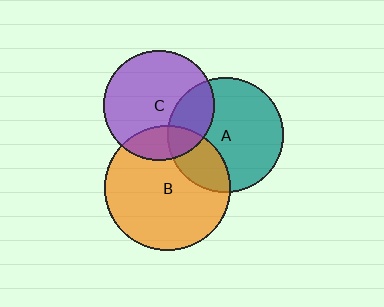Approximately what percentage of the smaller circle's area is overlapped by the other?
Approximately 25%.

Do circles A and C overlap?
Yes.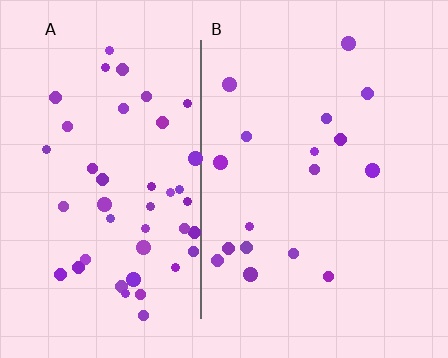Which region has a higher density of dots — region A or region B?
A (the left).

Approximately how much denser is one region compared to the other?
Approximately 2.5× — region A over region B.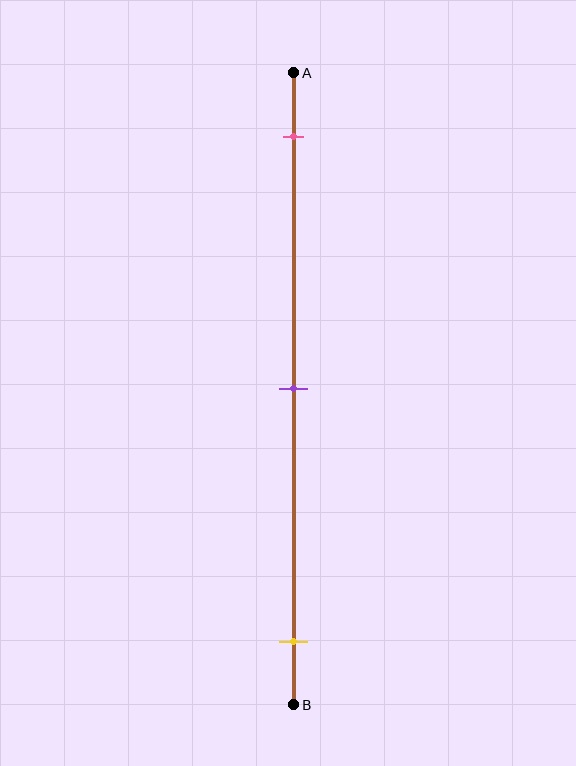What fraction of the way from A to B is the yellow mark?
The yellow mark is approximately 90% (0.9) of the way from A to B.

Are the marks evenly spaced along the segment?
Yes, the marks are approximately evenly spaced.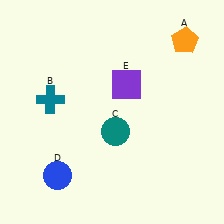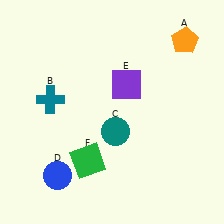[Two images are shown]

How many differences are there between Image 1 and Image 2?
There is 1 difference between the two images.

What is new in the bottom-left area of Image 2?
A green square (F) was added in the bottom-left area of Image 2.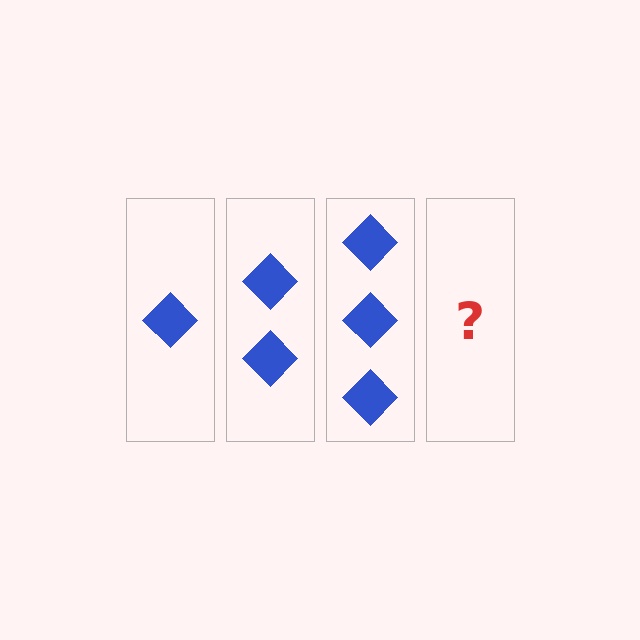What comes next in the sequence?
The next element should be 4 diamonds.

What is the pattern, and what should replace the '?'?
The pattern is that each step adds one more diamond. The '?' should be 4 diamonds.